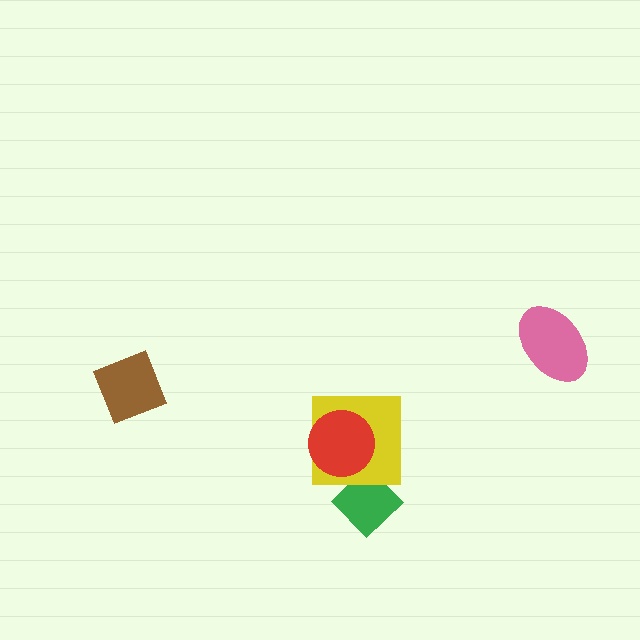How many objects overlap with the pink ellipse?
0 objects overlap with the pink ellipse.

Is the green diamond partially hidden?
Yes, it is partially covered by another shape.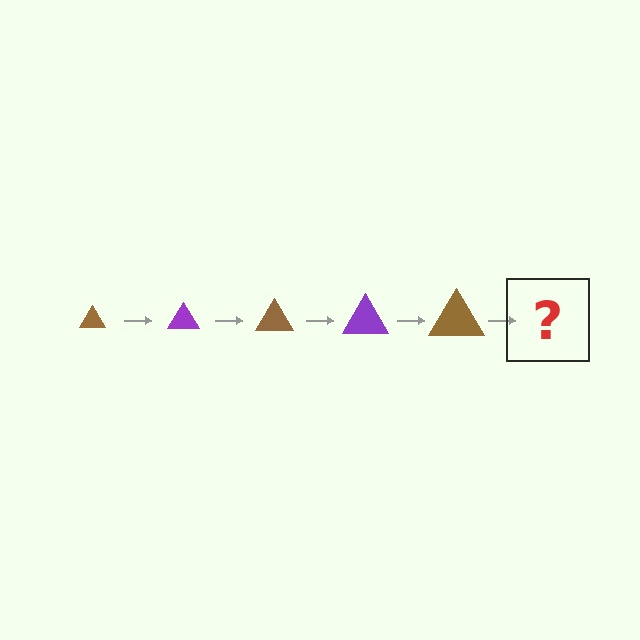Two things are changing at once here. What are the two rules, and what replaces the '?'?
The two rules are that the triangle grows larger each step and the color cycles through brown and purple. The '?' should be a purple triangle, larger than the previous one.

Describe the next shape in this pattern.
It should be a purple triangle, larger than the previous one.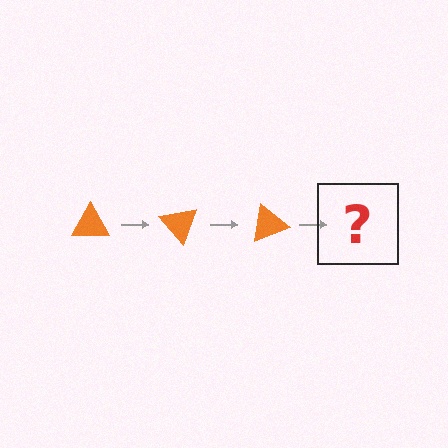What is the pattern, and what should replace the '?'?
The pattern is that the triangle rotates 50 degrees each step. The '?' should be an orange triangle rotated 150 degrees.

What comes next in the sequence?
The next element should be an orange triangle rotated 150 degrees.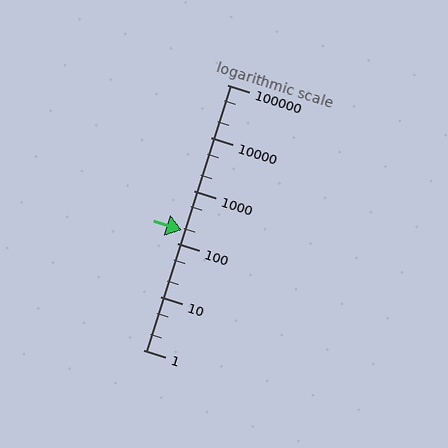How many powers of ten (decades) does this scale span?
The scale spans 5 decades, from 1 to 100000.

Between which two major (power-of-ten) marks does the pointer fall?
The pointer is between 100 and 1000.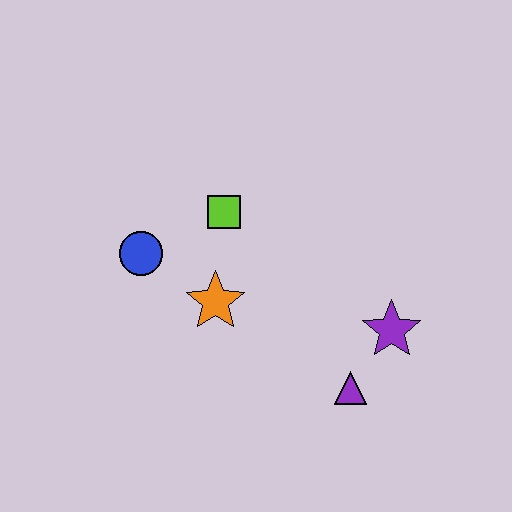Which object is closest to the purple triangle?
The purple star is closest to the purple triangle.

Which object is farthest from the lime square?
The purple triangle is farthest from the lime square.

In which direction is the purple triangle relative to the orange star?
The purple triangle is to the right of the orange star.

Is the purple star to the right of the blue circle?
Yes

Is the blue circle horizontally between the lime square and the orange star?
No